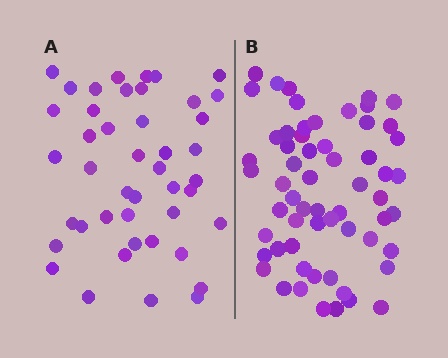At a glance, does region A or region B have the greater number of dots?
Region B (the right region) has more dots.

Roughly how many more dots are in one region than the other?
Region B has approximately 15 more dots than region A.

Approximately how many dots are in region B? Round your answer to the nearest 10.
About 60 dots.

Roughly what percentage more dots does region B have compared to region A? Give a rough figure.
About 35% more.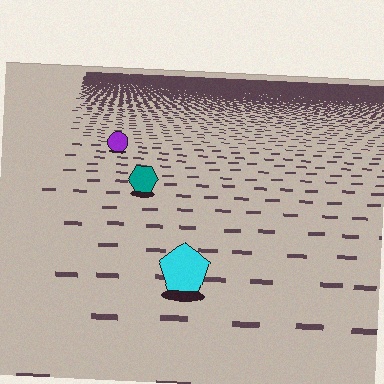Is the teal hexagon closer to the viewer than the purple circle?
Yes. The teal hexagon is closer — you can tell from the texture gradient: the ground texture is coarser near it.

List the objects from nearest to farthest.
From nearest to farthest: the cyan pentagon, the teal hexagon, the purple circle.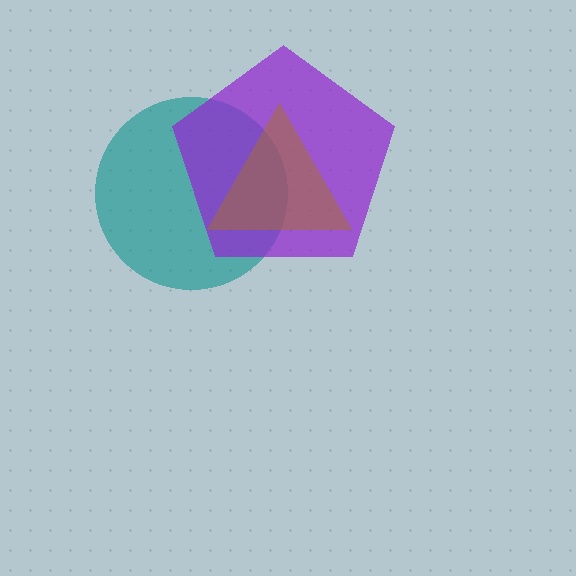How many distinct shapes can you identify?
There are 3 distinct shapes: a teal circle, a purple pentagon, a brown triangle.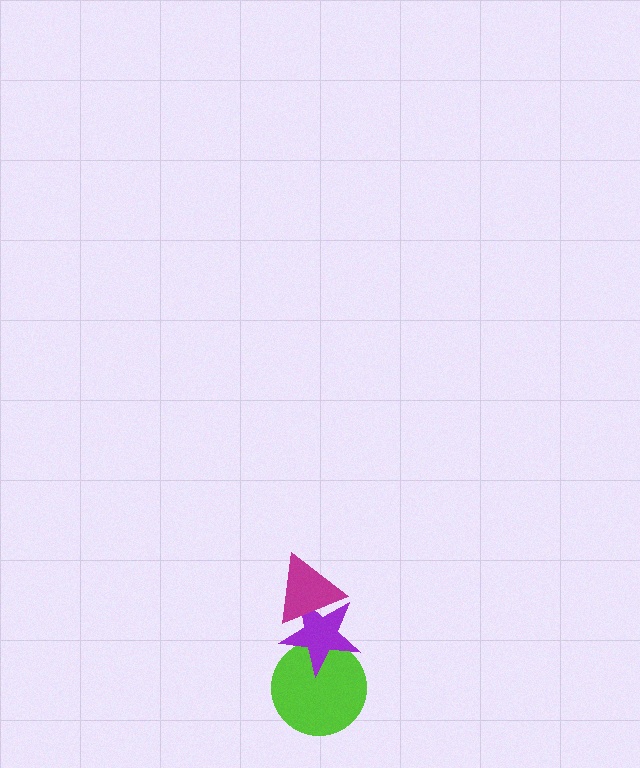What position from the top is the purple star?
The purple star is 2nd from the top.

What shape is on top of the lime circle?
The purple star is on top of the lime circle.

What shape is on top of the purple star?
The magenta triangle is on top of the purple star.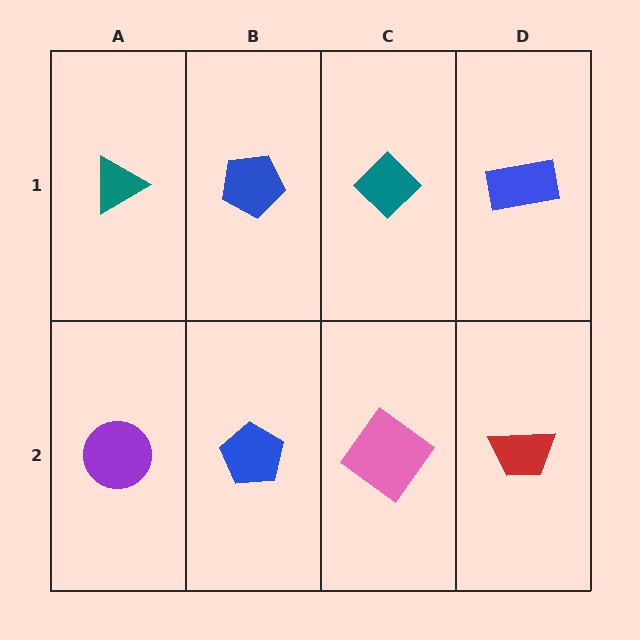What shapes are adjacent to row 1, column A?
A purple circle (row 2, column A), a blue pentagon (row 1, column B).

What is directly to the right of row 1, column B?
A teal diamond.